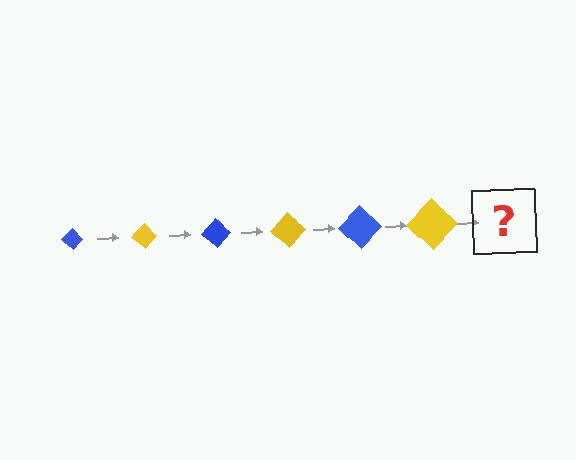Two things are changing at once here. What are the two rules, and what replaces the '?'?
The two rules are that the diamond grows larger each step and the color cycles through blue and yellow. The '?' should be a blue diamond, larger than the previous one.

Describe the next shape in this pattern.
It should be a blue diamond, larger than the previous one.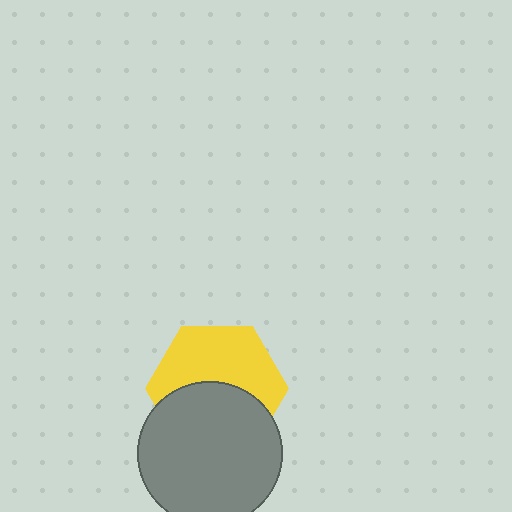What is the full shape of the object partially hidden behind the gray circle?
The partially hidden object is a yellow hexagon.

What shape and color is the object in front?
The object in front is a gray circle.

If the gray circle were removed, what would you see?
You would see the complete yellow hexagon.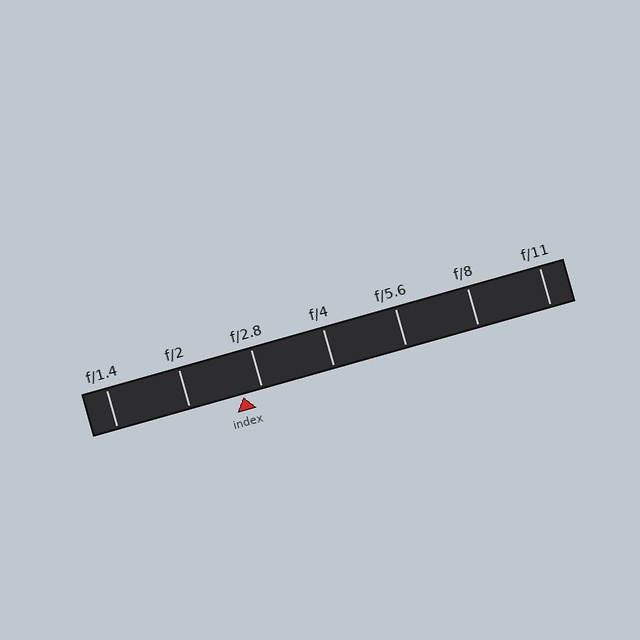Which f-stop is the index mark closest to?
The index mark is closest to f/2.8.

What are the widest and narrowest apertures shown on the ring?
The widest aperture shown is f/1.4 and the narrowest is f/11.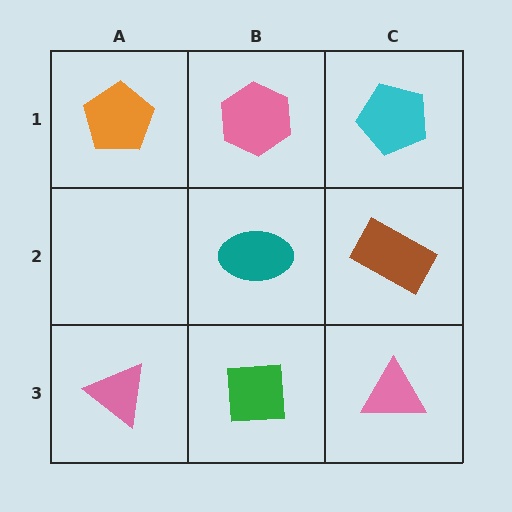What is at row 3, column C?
A pink triangle.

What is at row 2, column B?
A teal ellipse.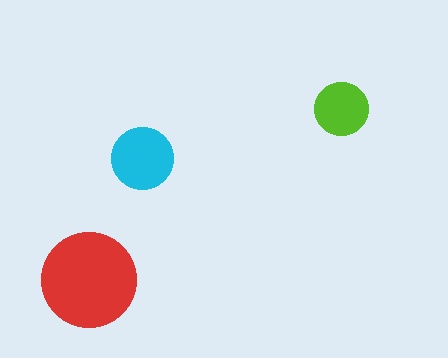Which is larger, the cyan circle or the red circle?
The red one.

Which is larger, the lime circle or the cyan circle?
The cyan one.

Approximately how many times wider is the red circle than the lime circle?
About 2 times wider.